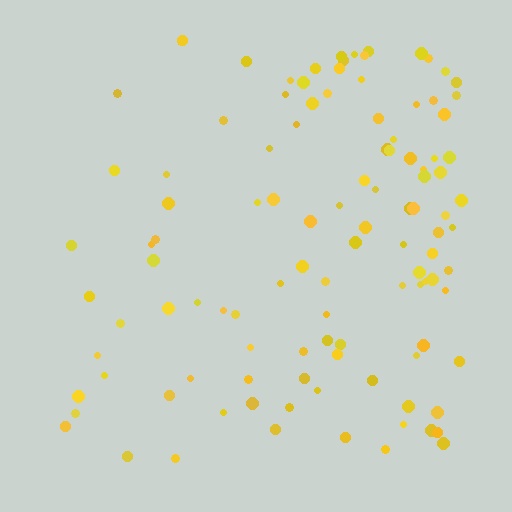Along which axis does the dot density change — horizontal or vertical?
Horizontal.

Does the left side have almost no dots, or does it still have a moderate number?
Still a moderate number, just noticeably fewer than the right.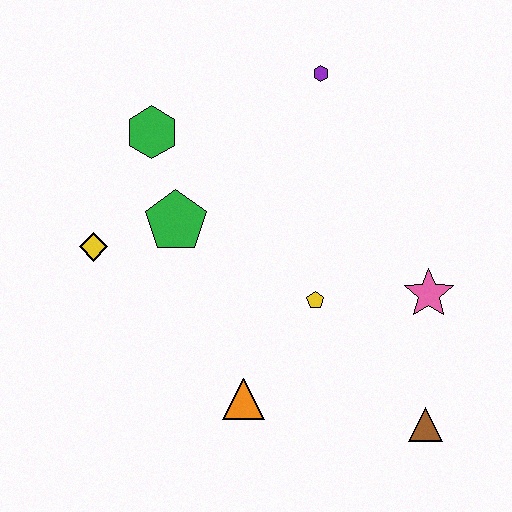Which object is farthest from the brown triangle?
The green hexagon is farthest from the brown triangle.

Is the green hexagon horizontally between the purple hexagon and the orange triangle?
No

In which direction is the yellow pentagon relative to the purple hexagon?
The yellow pentagon is below the purple hexagon.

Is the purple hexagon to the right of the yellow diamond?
Yes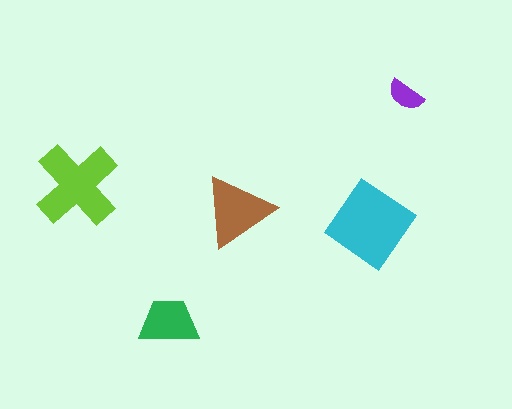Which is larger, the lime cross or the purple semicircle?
The lime cross.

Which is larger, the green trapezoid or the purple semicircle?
The green trapezoid.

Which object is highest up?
The purple semicircle is topmost.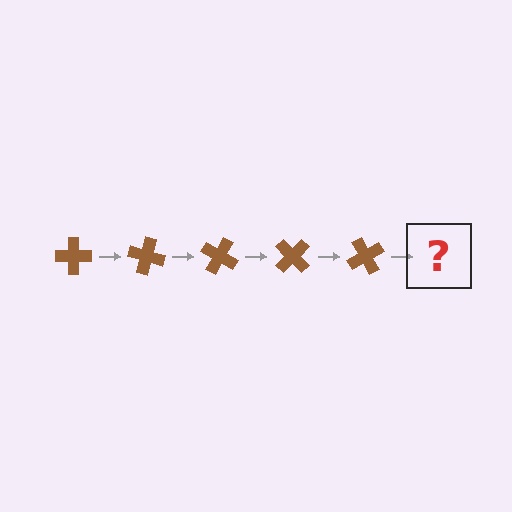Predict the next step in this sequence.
The next step is a brown cross rotated 75 degrees.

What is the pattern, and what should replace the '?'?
The pattern is that the cross rotates 15 degrees each step. The '?' should be a brown cross rotated 75 degrees.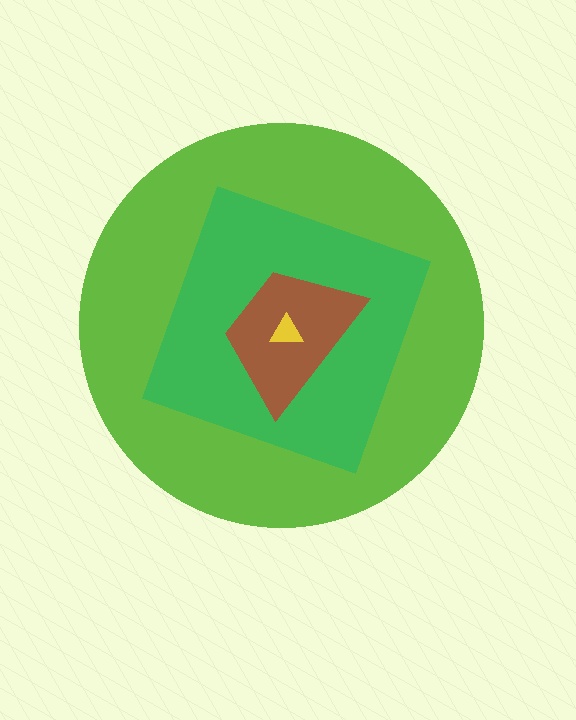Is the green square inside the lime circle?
Yes.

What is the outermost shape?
The lime circle.